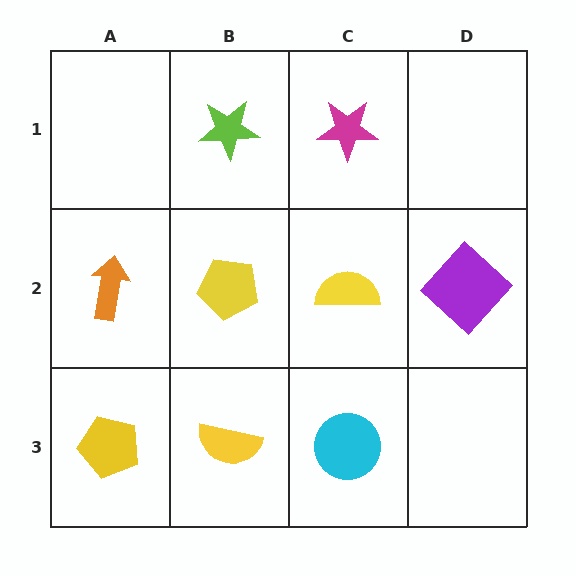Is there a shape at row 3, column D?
No, that cell is empty.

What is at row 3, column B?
A yellow semicircle.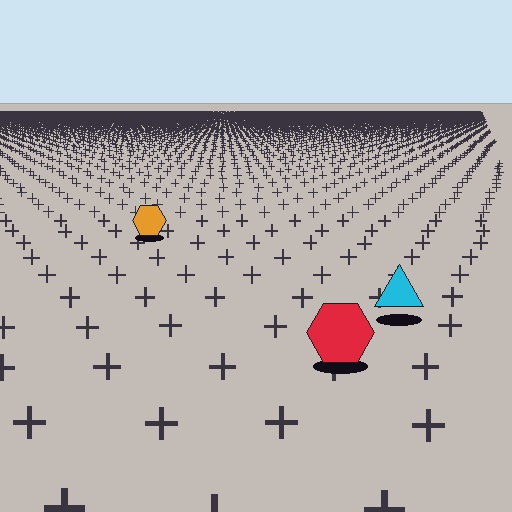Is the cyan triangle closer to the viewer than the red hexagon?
No. The red hexagon is closer — you can tell from the texture gradient: the ground texture is coarser near it.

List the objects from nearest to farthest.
From nearest to farthest: the red hexagon, the cyan triangle, the orange hexagon.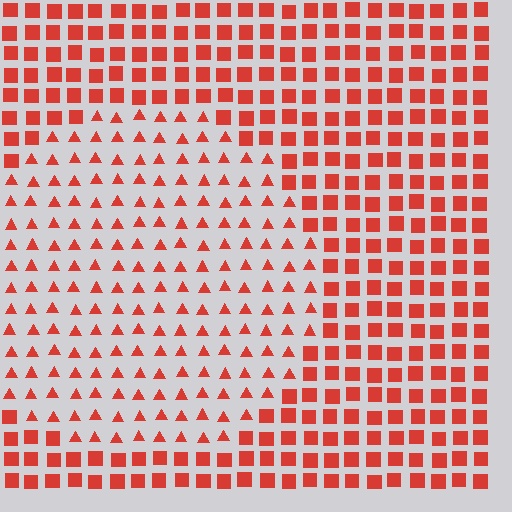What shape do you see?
I see a circle.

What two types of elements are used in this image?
The image uses triangles inside the circle region and squares outside it.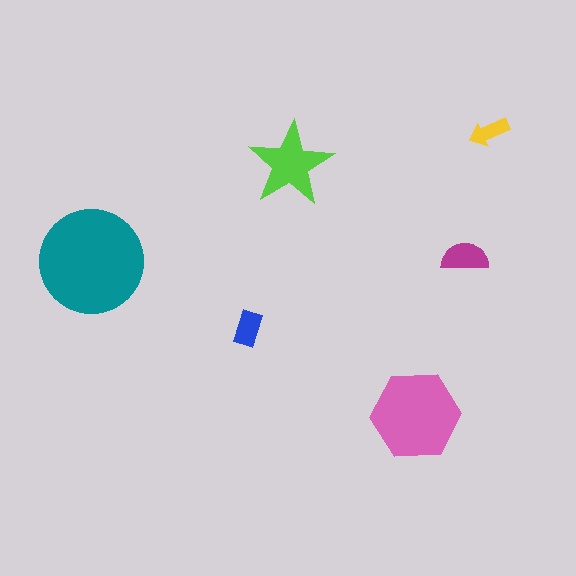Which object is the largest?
The teal circle.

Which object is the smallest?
The yellow arrow.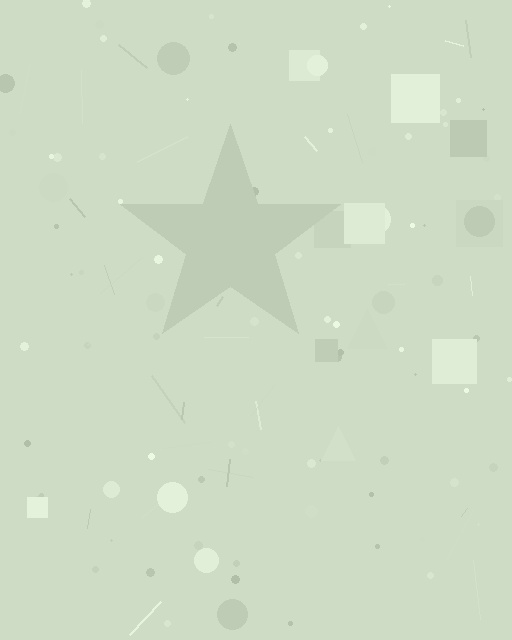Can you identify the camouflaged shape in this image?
The camouflaged shape is a star.